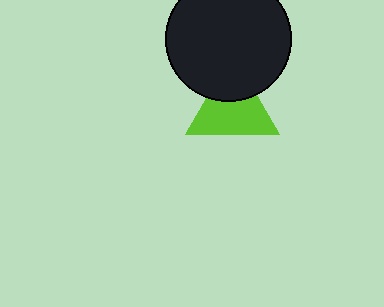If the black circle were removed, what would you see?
You would see the complete lime triangle.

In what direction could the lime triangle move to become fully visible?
The lime triangle could move down. That would shift it out from behind the black circle entirely.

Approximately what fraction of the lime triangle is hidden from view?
Roughly 32% of the lime triangle is hidden behind the black circle.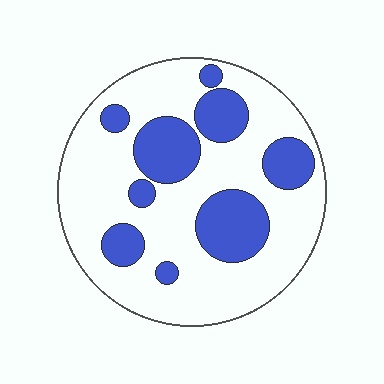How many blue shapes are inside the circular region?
9.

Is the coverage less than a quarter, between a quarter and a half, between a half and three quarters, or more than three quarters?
Between a quarter and a half.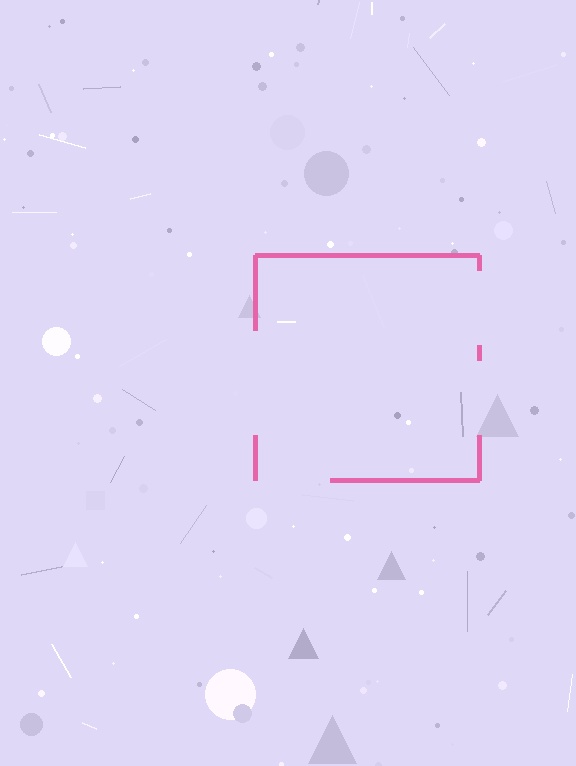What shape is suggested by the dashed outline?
The dashed outline suggests a square.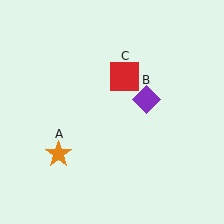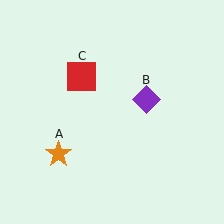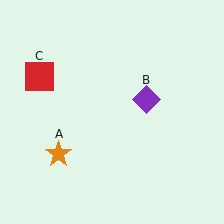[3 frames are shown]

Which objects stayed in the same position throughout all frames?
Orange star (object A) and purple diamond (object B) remained stationary.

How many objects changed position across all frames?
1 object changed position: red square (object C).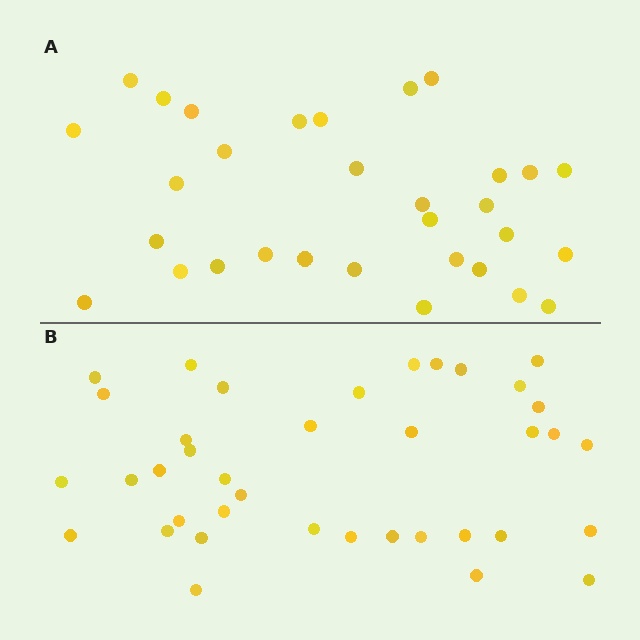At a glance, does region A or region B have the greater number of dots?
Region B (the bottom region) has more dots.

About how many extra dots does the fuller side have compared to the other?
Region B has roughly 8 or so more dots than region A.